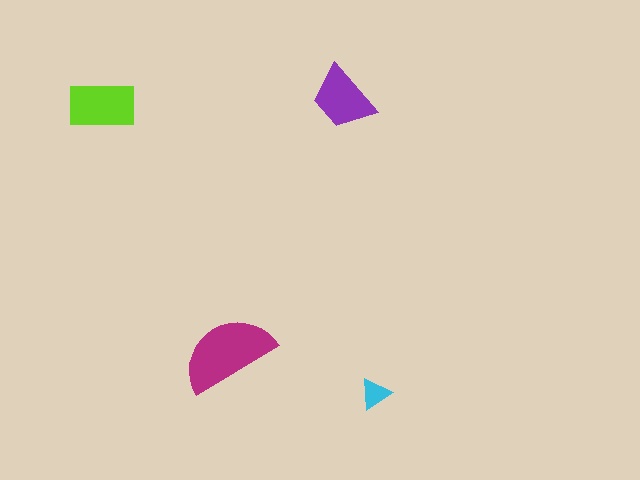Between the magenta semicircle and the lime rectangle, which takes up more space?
The magenta semicircle.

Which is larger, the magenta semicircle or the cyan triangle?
The magenta semicircle.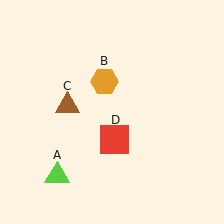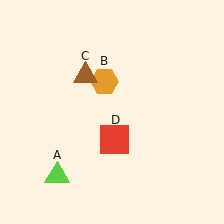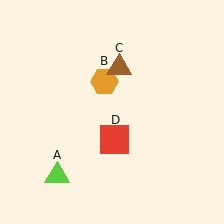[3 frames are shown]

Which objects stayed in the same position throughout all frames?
Lime triangle (object A) and orange hexagon (object B) and red square (object D) remained stationary.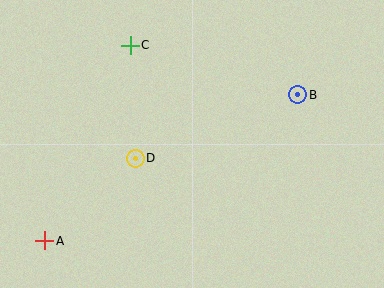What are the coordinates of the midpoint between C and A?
The midpoint between C and A is at (87, 143).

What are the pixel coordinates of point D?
Point D is at (135, 158).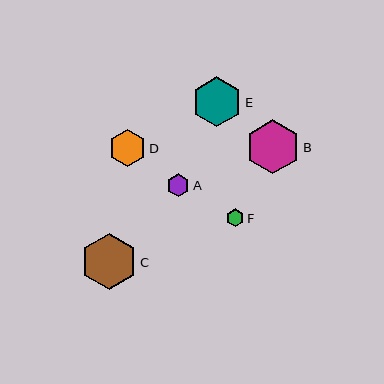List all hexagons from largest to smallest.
From largest to smallest: C, B, E, D, A, F.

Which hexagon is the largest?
Hexagon C is the largest with a size of approximately 56 pixels.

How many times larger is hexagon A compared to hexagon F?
Hexagon A is approximately 1.3 times the size of hexagon F.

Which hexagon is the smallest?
Hexagon F is the smallest with a size of approximately 18 pixels.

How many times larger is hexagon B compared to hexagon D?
Hexagon B is approximately 1.5 times the size of hexagon D.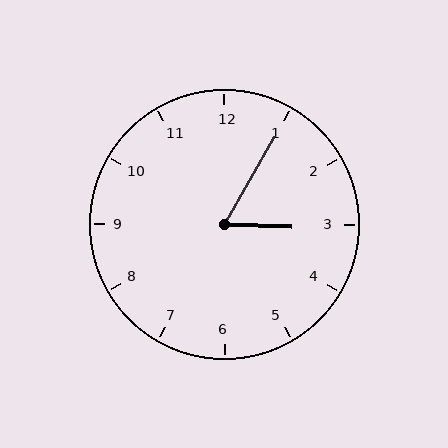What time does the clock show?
3:05.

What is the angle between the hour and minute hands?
Approximately 62 degrees.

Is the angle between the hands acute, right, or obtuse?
It is acute.